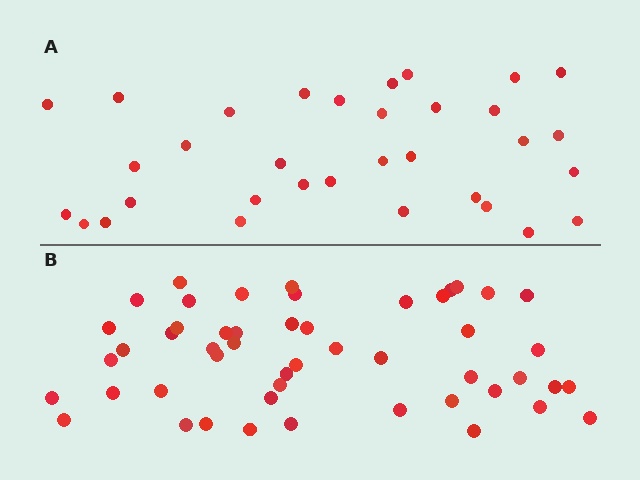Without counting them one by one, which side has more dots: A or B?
Region B (the bottom region) has more dots.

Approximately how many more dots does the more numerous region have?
Region B has approximately 15 more dots than region A.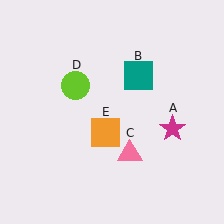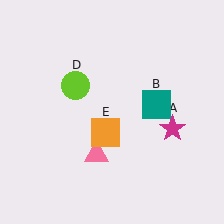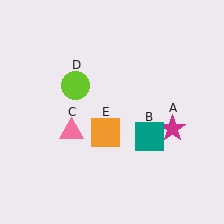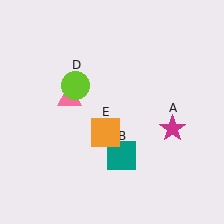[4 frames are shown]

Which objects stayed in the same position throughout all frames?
Magenta star (object A) and lime circle (object D) and orange square (object E) remained stationary.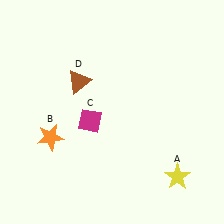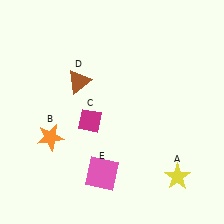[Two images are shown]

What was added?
A pink square (E) was added in Image 2.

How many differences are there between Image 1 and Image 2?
There is 1 difference between the two images.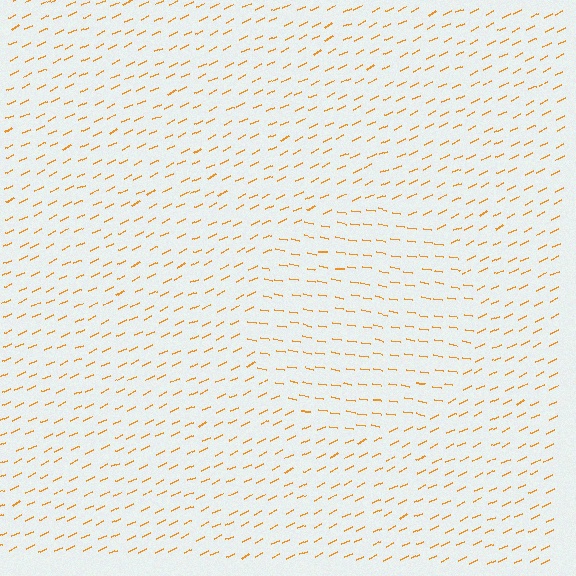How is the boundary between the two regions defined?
The boundary is defined purely by a change in line orientation (approximately 35 degrees difference). All lines are the same color and thickness.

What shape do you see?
I see a circle.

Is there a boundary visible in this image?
Yes, there is a texture boundary formed by a change in line orientation.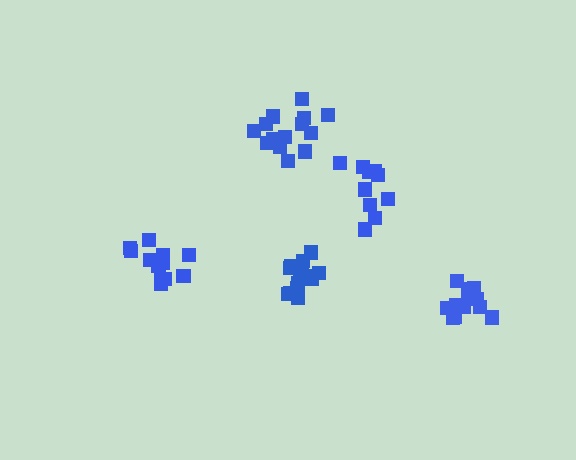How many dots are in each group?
Group 1: 15 dots, Group 2: 12 dots, Group 3: 14 dots, Group 4: 10 dots, Group 5: 12 dots (63 total).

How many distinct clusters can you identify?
There are 5 distinct clusters.